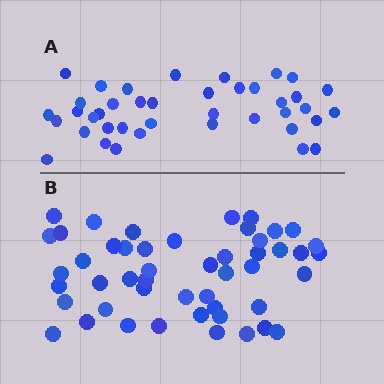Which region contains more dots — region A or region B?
Region B (the bottom region) has more dots.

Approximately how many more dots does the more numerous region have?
Region B has roughly 8 or so more dots than region A.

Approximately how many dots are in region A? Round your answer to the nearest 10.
About 40 dots.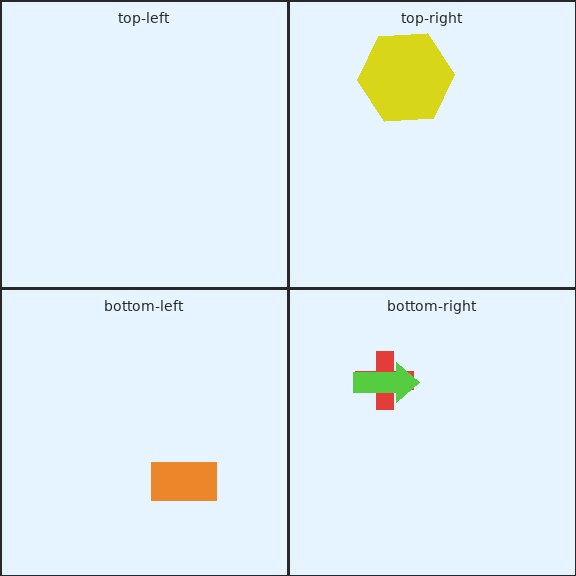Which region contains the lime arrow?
The bottom-right region.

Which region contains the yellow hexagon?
The top-right region.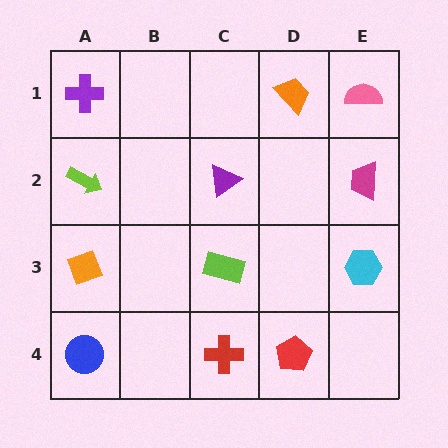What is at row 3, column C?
A lime rectangle.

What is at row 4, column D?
A red pentagon.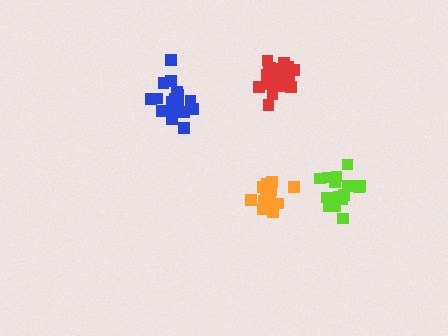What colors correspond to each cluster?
The clusters are colored: blue, red, lime, orange.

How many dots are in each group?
Group 1: 19 dots, Group 2: 21 dots, Group 3: 16 dots, Group 4: 15 dots (71 total).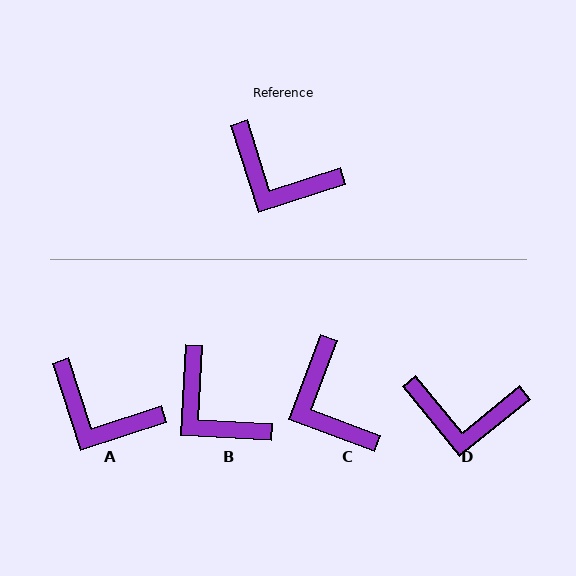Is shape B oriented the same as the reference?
No, it is off by about 21 degrees.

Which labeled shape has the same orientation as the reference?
A.